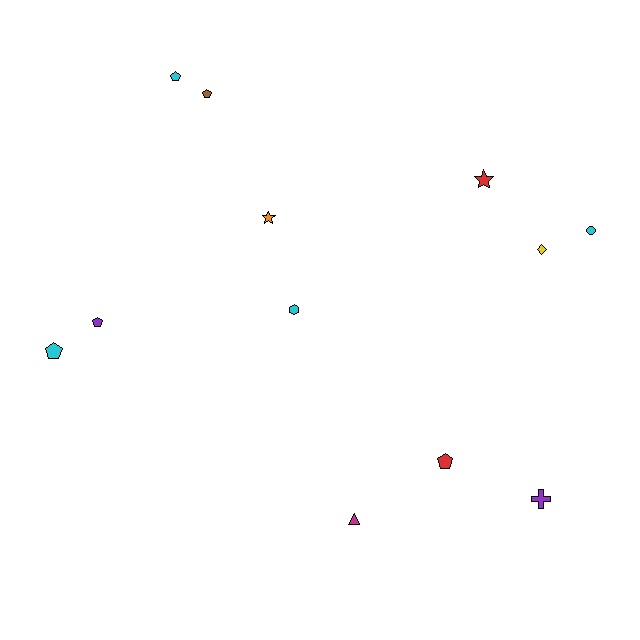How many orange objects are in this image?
There is 1 orange object.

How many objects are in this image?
There are 12 objects.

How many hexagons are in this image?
There is 1 hexagon.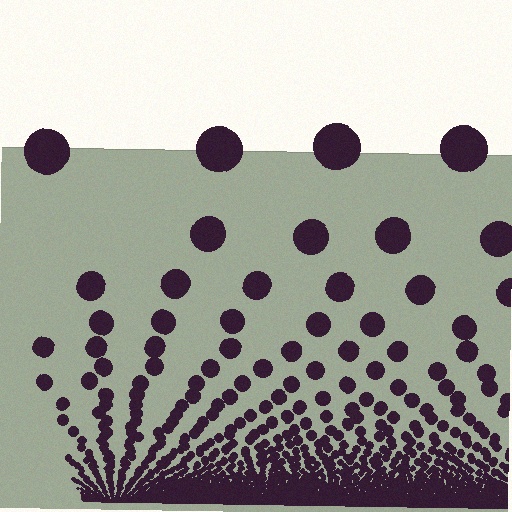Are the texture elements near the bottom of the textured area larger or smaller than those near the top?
Smaller. The gradient is inverted — elements near the bottom are smaller and denser.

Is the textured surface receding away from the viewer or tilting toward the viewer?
The surface appears to tilt toward the viewer. Texture elements get larger and sparser toward the top.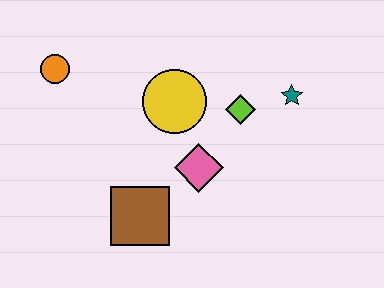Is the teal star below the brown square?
No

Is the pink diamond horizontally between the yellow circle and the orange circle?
No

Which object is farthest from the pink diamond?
The orange circle is farthest from the pink diamond.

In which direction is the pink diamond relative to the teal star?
The pink diamond is to the left of the teal star.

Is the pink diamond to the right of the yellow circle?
Yes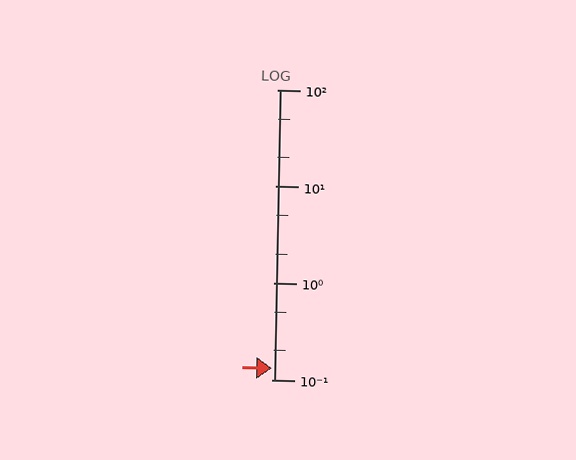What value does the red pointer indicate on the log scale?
The pointer indicates approximately 0.13.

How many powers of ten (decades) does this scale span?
The scale spans 3 decades, from 0.1 to 100.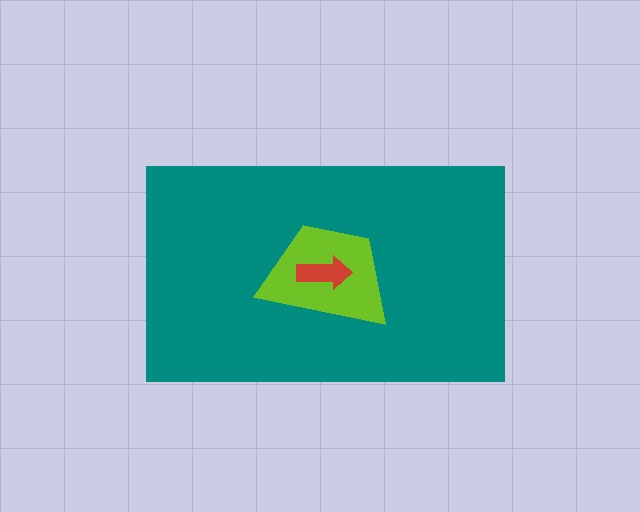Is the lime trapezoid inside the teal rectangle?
Yes.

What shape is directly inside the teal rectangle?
The lime trapezoid.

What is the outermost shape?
The teal rectangle.